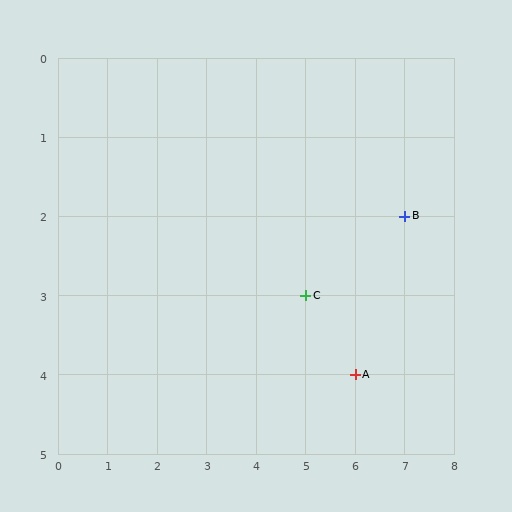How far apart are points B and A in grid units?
Points B and A are 1 column and 2 rows apart (about 2.2 grid units diagonally).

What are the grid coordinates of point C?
Point C is at grid coordinates (5, 3).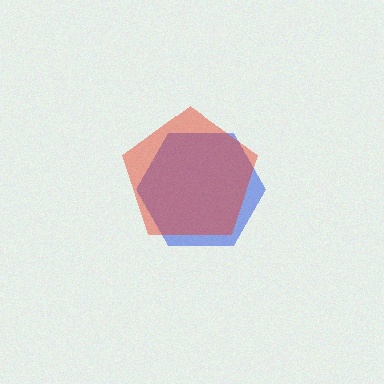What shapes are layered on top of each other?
The layered shapes are: a blue hexagon, a red pentagon.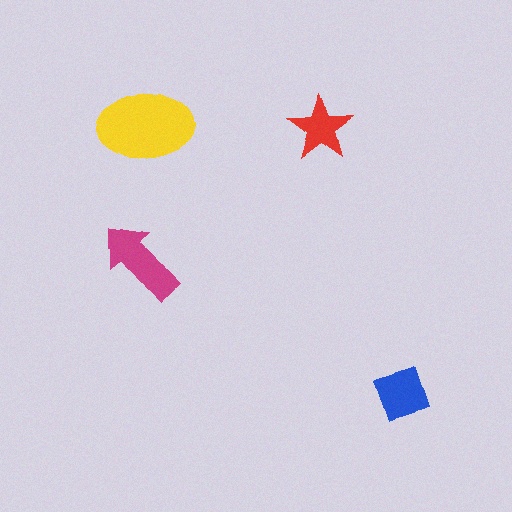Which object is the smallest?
The red star.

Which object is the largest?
The yellow ellipse.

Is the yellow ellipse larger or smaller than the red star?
Larger.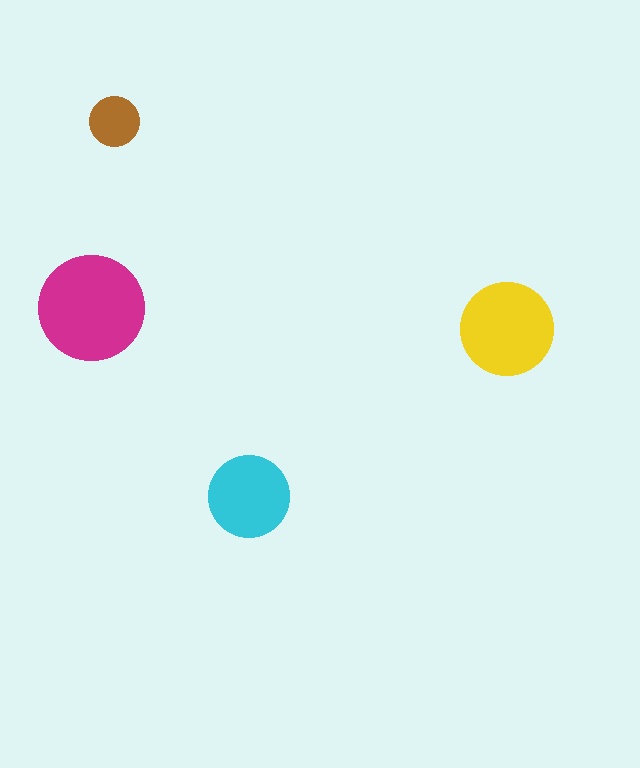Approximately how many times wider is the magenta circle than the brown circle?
About 2 times wider.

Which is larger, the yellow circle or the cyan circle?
The yellow one.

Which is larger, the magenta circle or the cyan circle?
The magenta one.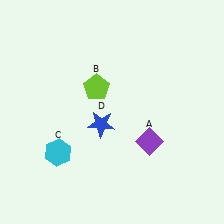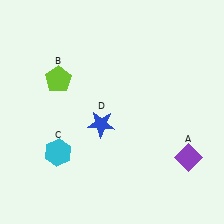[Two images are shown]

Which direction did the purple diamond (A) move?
The purple diamond (A) moved right.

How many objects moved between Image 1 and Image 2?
2 objects moved between the two images.